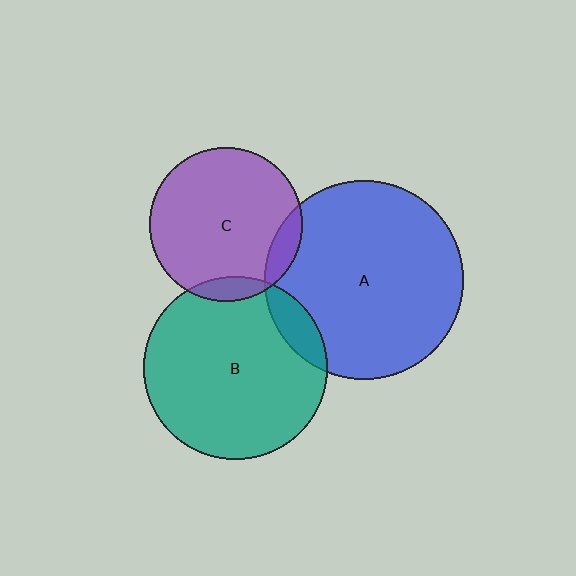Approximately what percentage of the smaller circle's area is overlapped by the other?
Approximately 10%.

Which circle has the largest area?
Circle A (blue).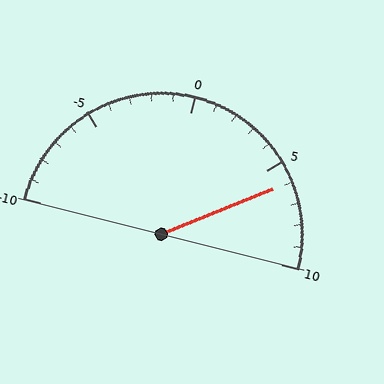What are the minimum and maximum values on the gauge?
The gauge ranges from -10 to 10.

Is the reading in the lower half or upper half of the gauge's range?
The reading is in the upper half of the range (-10 to 10).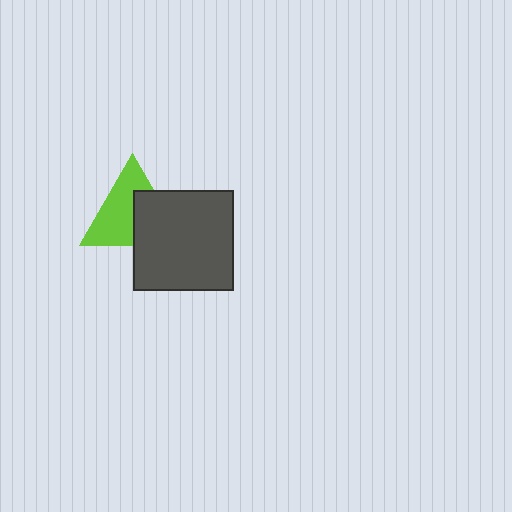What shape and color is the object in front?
The object in front is a dark gray square.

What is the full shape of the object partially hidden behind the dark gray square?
The partially hidden object is a lime triangle.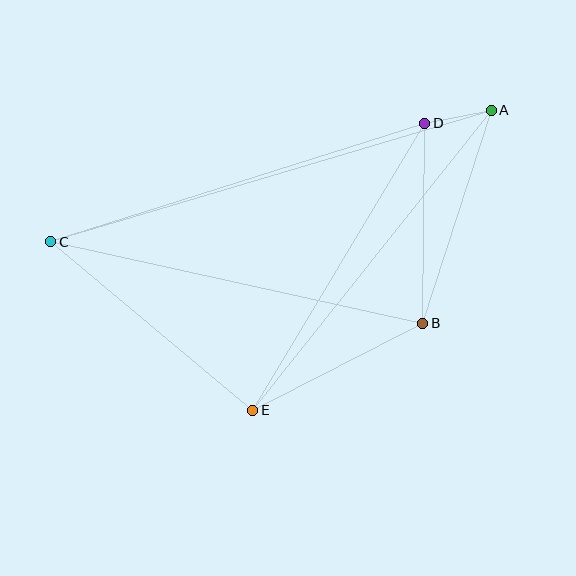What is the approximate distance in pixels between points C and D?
The distance between C and D is approximately 392 pixels.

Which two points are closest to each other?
Points A and D are closest to each other.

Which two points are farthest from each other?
Points A and C are farthest from each other.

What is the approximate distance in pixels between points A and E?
The distance between A and E is approximately 383 pixels.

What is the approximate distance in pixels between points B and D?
The distance between B and D is approximately 200 pixels.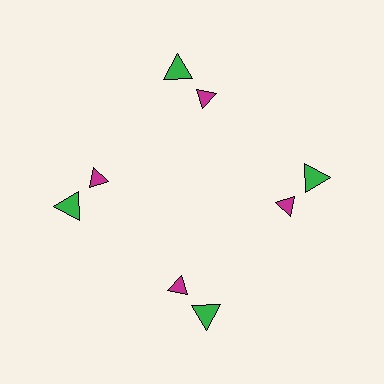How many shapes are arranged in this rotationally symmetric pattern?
There are 8 shapes, arranged in 4 groups of 2.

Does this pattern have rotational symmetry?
Yes, this pattern has 4-fold rotational symmetry. It looks the same after rotating 90 degrees around the center.